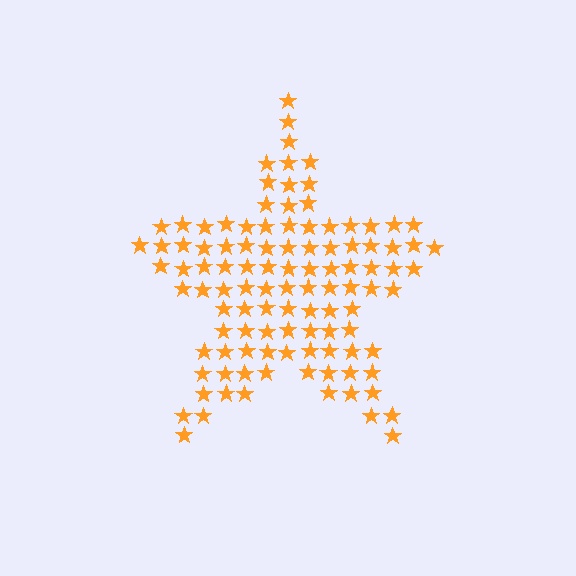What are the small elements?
The small elements are stars.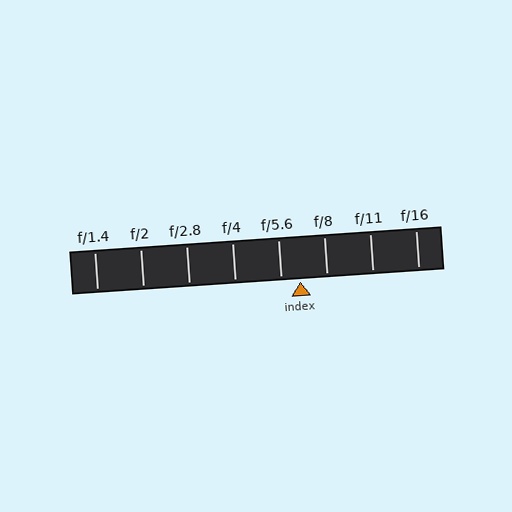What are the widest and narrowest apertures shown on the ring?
The widest aperture shown is f/1.4 and the narrowest is f/16.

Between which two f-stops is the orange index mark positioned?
The index mark is between f/5.6 and f/8.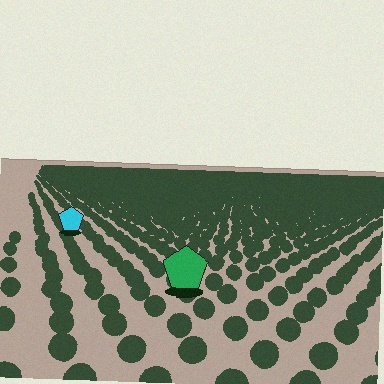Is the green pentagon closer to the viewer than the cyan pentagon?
Yes. The green pentagon is closer — you can tell from the texture gradient: the ground texture is coarser near it.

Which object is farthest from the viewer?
The cyan pentagon is farthest from the viewer. It appears smaller and the ground texture around it is denser.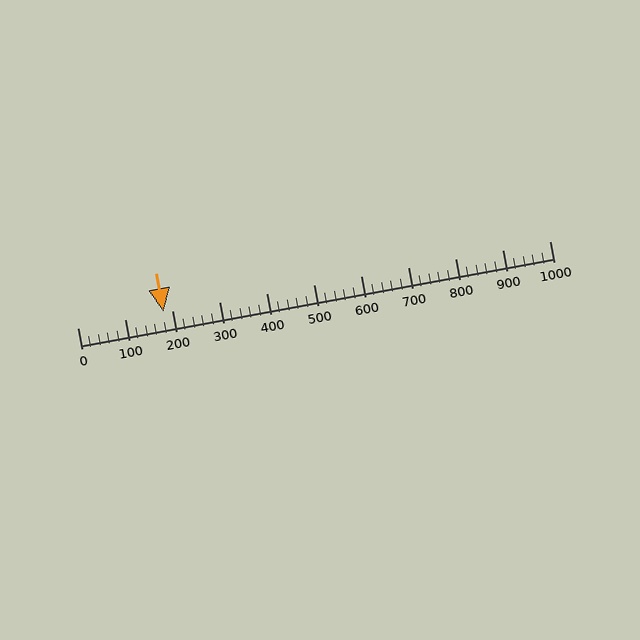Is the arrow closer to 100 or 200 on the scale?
The arrow is closer to 200.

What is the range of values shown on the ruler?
The ruler shows values from 0 to 1000.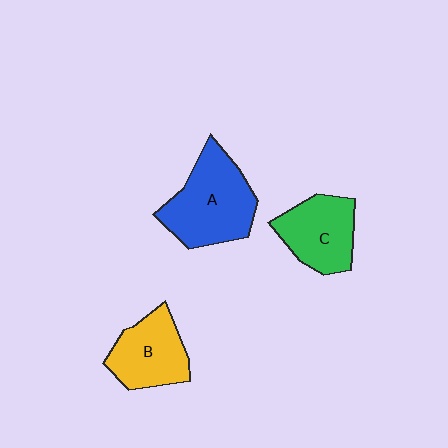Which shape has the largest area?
Shape A (blue).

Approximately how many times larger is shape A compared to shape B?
Approximately 1.4 times.